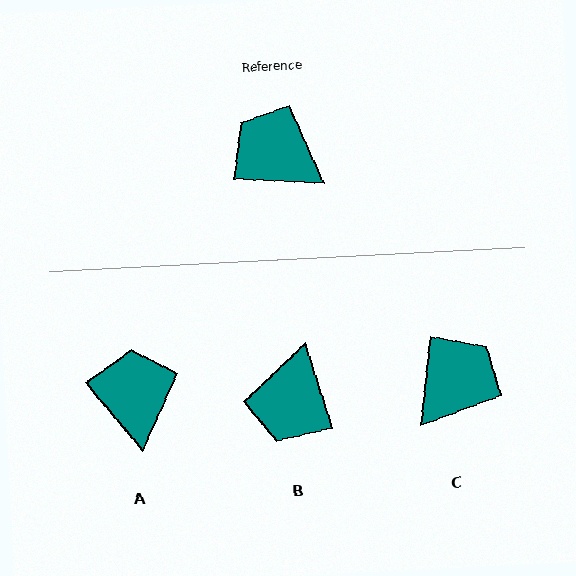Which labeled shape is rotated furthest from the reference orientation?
B, about 110 degrees away.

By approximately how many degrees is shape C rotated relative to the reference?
Approximately 93 degrees clockwise.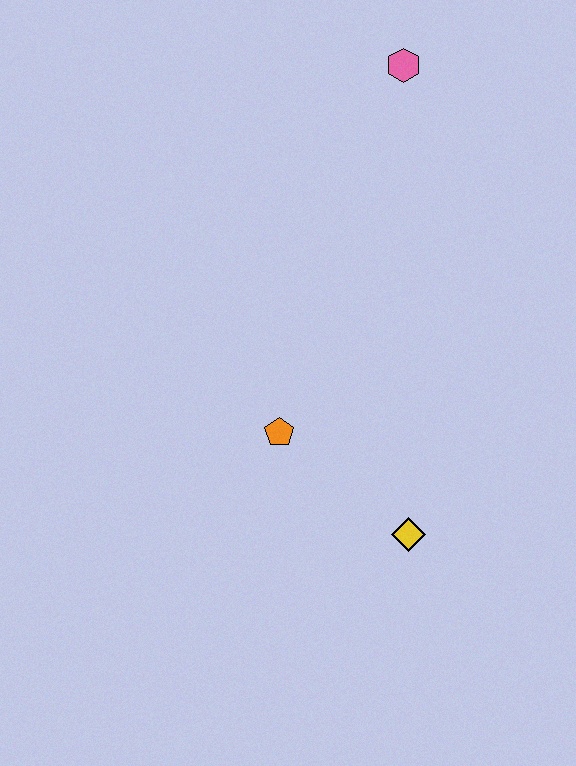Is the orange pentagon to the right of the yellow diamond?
No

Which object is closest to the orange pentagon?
The yellow diamond is closest to the orange pentagon.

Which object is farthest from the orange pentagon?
The pink hexagon is farthest from the orange pentagon.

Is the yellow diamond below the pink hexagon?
Yes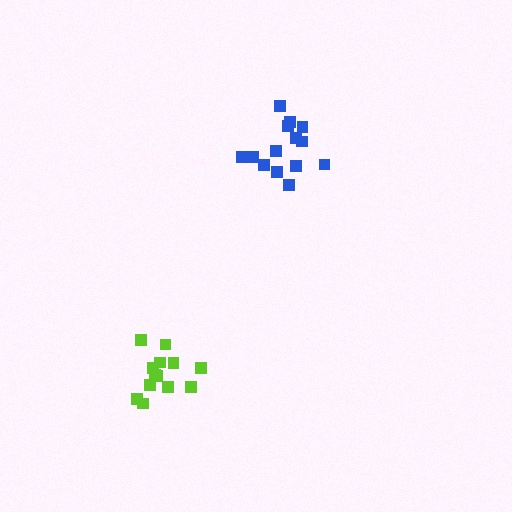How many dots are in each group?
Group 1: 14 dots, Group 2: 13 dots (27 total).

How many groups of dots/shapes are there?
There are 2 groups.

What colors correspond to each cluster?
The clusters are colored: blue, lime.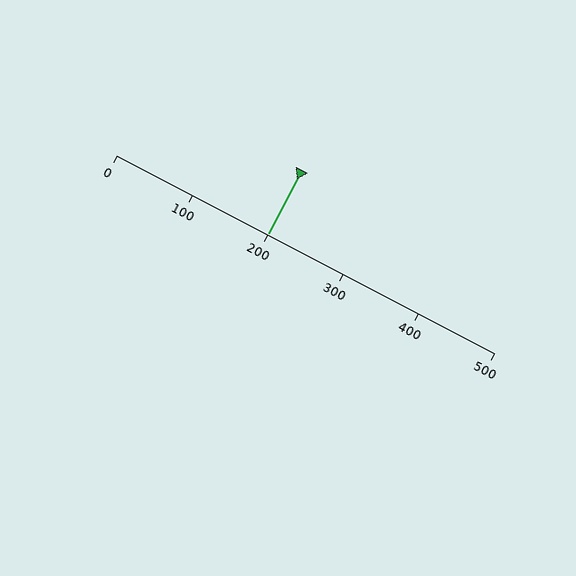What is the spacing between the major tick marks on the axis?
The major ticks are spaced 100 apart.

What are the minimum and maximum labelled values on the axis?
The axis runs from 0 to 500.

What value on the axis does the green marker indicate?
The marker indicates approximately 200.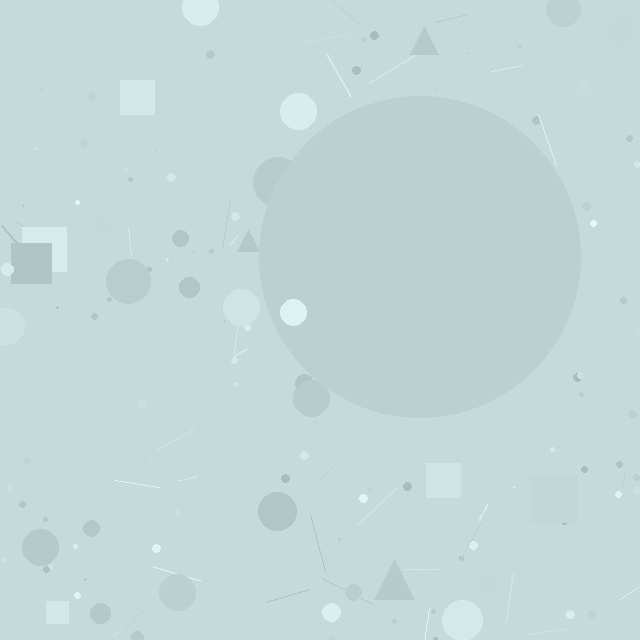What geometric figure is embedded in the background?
A circle is embedded in the background.